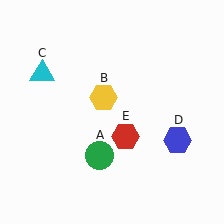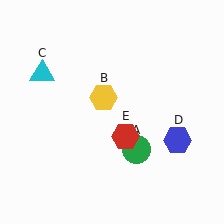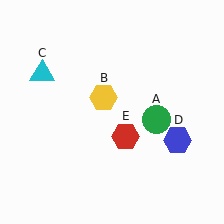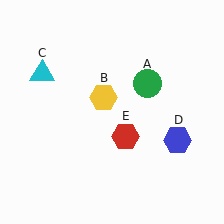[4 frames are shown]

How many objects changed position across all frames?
1 object changed position: green circle (object A).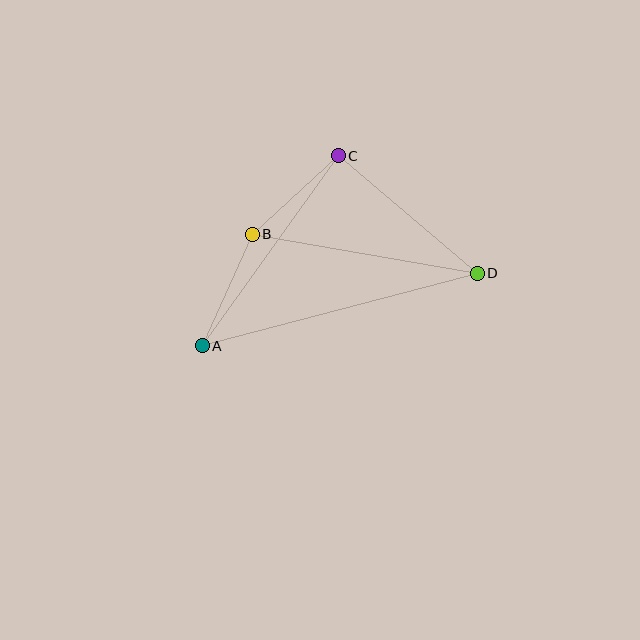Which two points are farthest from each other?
Points A and D are farthest from each other.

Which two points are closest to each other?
Points B and C are closest to each other.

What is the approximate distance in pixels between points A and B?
The distance between A and B is approximately 122 pixels.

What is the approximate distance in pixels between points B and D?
The distance between B and D is approximately 229 pixels.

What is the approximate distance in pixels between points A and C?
The distance between A and C is approximately 233 pixels.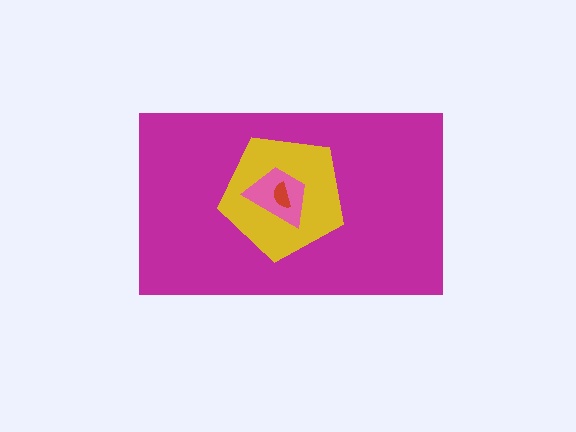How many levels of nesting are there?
4.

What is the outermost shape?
The magenta rectangle.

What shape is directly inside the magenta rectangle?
The yellow pentagon.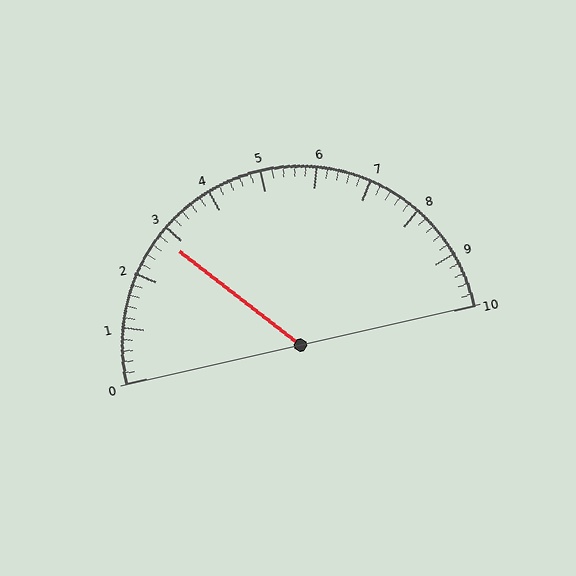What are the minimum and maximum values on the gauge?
The gauge ranges from 0 to 10.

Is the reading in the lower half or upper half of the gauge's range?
The reading is in the lower half of the range (0 to 10).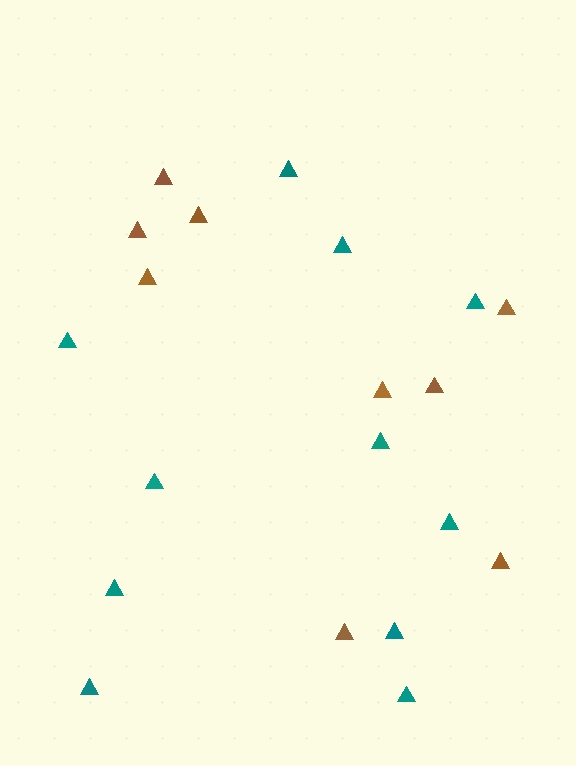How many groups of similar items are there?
There are 2 groups: one group of teal triangles (11) and one group of brown triangles (9).